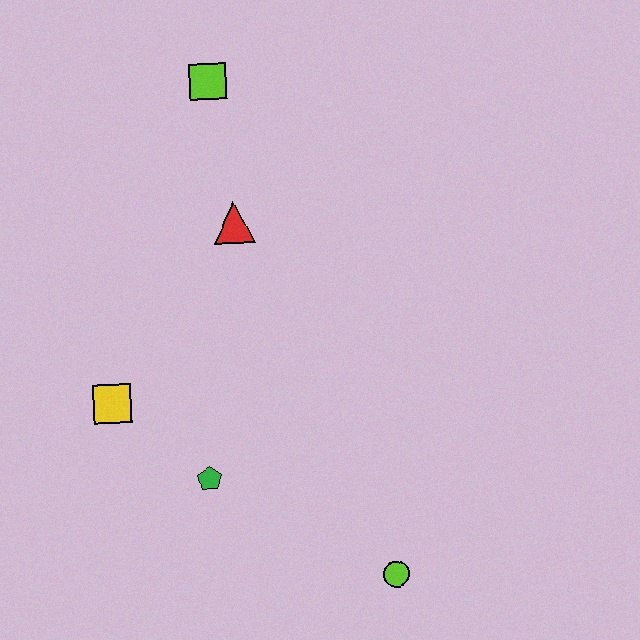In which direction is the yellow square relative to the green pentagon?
The yellow square is to the left of the green pentagon.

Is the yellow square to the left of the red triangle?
Yes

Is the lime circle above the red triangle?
No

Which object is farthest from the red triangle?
The lime circle is farthest from the red triangle.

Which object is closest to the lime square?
The red triangle is closest to the lime square.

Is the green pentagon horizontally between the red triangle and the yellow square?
Yes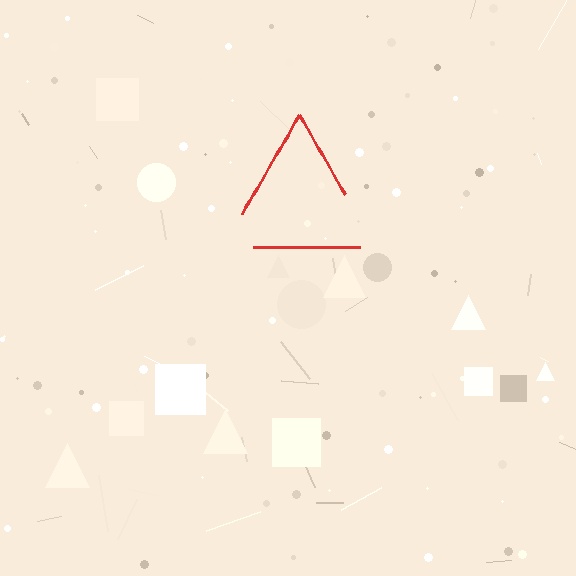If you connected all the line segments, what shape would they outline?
They would outline a triangle.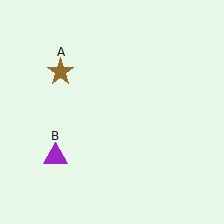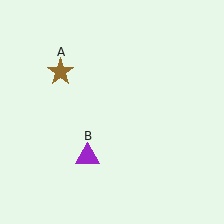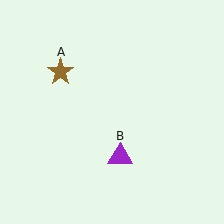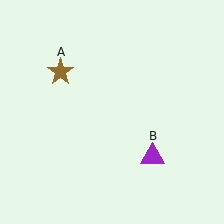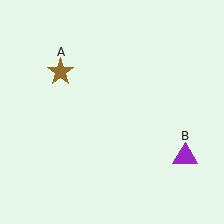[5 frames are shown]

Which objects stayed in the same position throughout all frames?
Brown star (object A) remained stationary.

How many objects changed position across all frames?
1 object changed position: purple triangle (object B).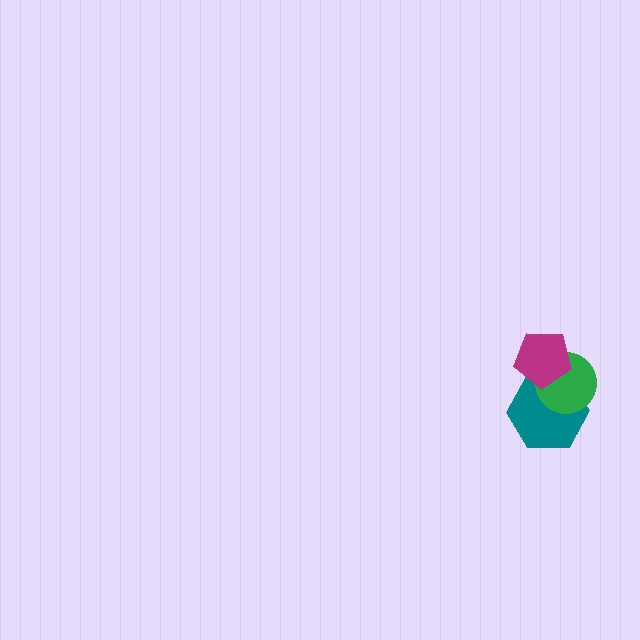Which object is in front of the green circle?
The magenta pentagon is in front of the green circle.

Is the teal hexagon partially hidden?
Yes, it is partially covered by another shape.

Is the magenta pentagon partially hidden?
No, no other shape covers it.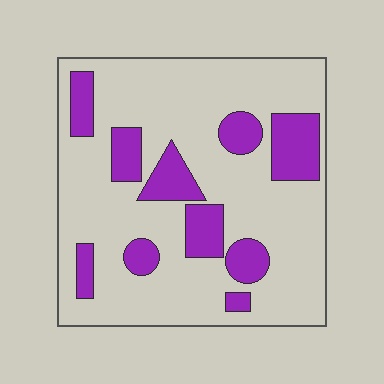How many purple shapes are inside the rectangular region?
10.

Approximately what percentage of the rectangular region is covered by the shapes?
Approximately 25%.